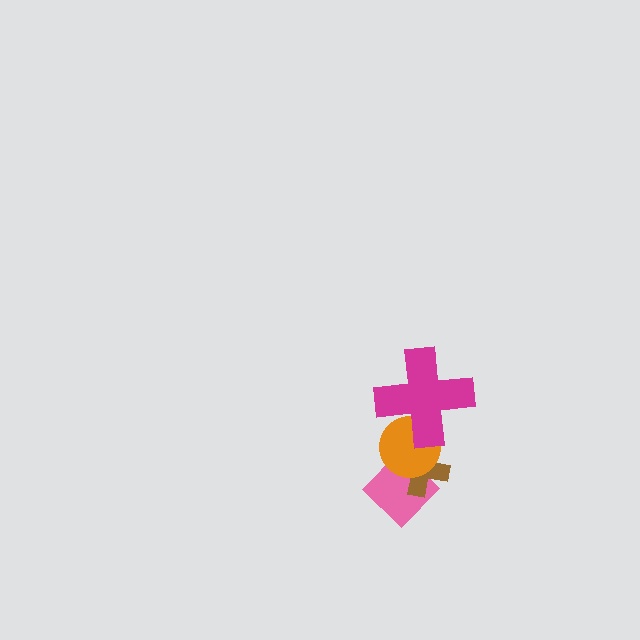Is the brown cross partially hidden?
Yes, it is partially covered by another shape.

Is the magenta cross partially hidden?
No, no other shape covers it.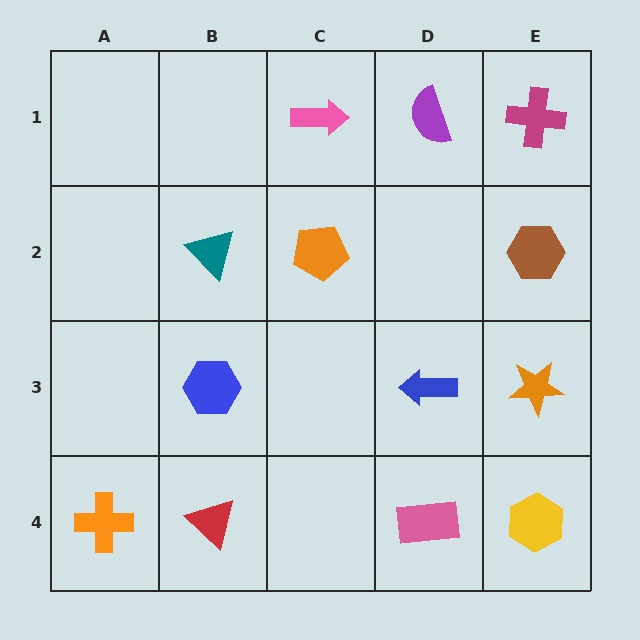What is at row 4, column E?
A yellow hexagon.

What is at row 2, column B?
A teal triangle.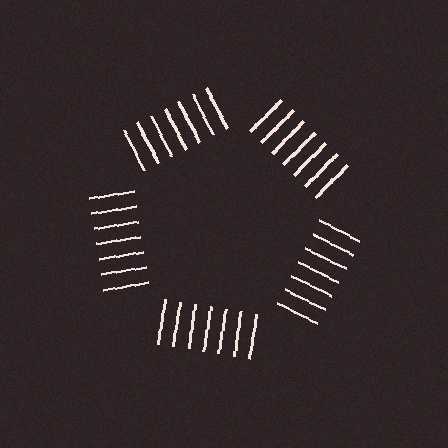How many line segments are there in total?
35 — 7 along each of the 5 edges.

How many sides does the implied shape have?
5 sides — the line-ends trace a pentagon.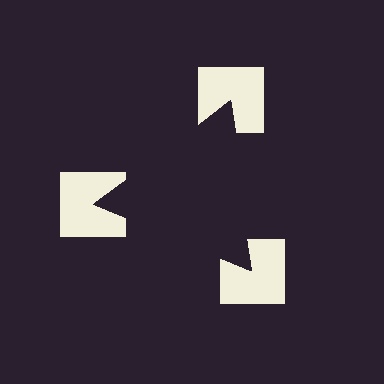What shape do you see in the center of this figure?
An illusory triangle — its edges are inferred from the aligned wedge cuts in the notched squares, not physically drawn.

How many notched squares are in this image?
There are 3 — one at each vertex of the illusory triangle.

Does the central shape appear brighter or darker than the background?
It typically appears slightly darker than the background, even though no actual brightness change is drawn.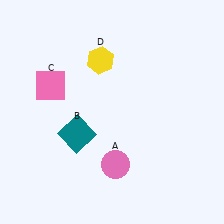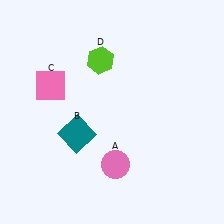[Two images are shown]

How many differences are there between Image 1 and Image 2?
There is 1 difference between the two images.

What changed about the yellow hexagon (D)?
In Image 1, D is yellow. In Image 2, it changed to lime.